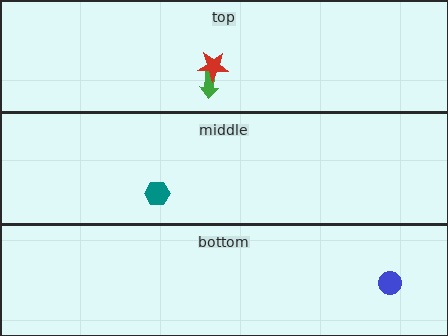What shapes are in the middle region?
The teal hexagon.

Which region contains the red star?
The top region.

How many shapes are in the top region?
2.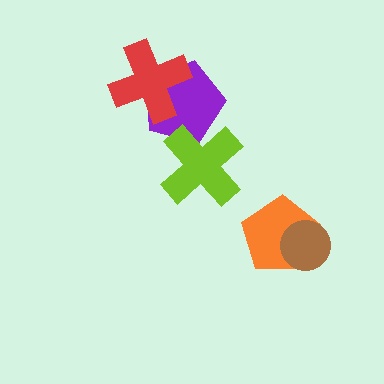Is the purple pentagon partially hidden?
Yes, it is partially covered by another shape.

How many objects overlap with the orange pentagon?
1 object overlaps with the orange pentagon.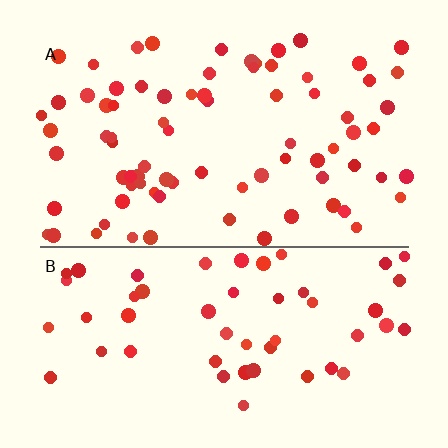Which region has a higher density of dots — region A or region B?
A (the top).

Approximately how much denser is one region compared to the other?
Approximately 1.5× — region A over region B.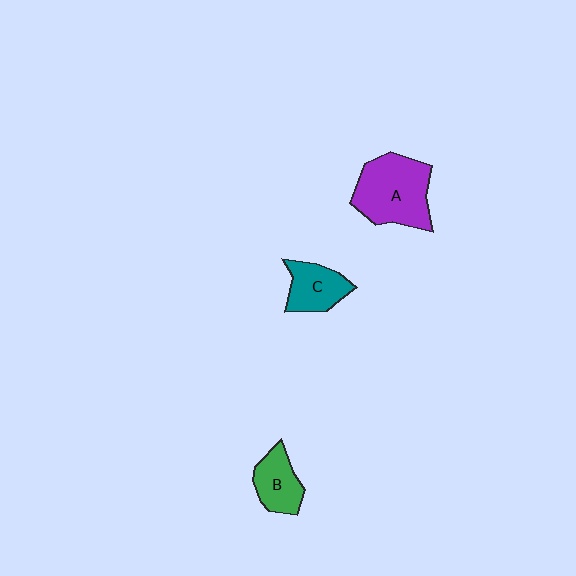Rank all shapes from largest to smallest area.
From largest to smallest: A (purple), C (teal), B (green).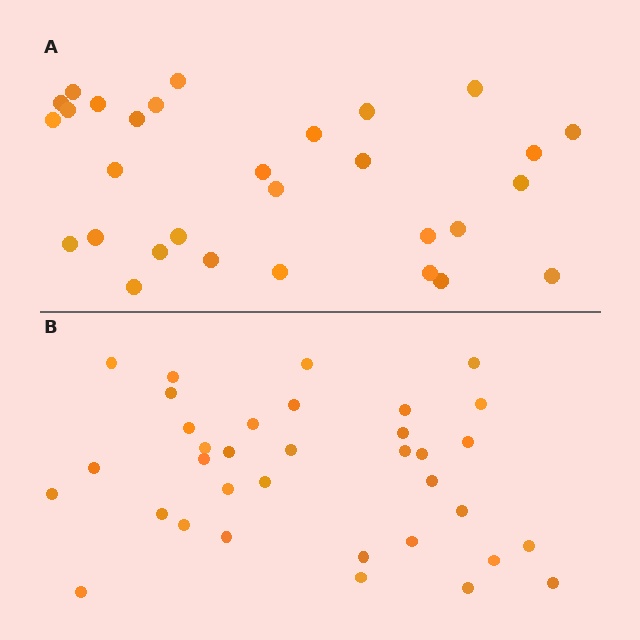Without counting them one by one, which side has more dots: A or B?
Region B (the bottom region) has more dots.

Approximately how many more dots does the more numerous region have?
Region B has about 5 more dots than region A.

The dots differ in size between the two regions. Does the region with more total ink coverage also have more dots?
No. Region A has more total ink coverage because its dots are larger, but region B actually contains more individual dots. Total area can be misleading — the number of items is what matters here.